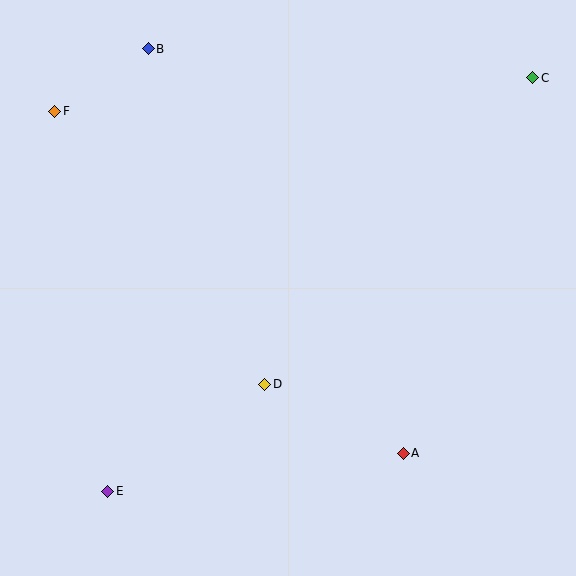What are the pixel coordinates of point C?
Point C is at (533, 78).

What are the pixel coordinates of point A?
Point A is at (403, 453).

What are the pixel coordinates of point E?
Point E is at (108, 491).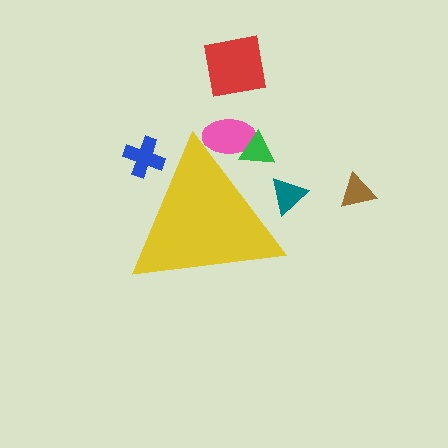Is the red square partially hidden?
No, the red square is fully visible.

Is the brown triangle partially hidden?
No, the brown triangle is fully visible.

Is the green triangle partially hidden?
Yes, the green triangle is partially hidden behind the yellow triangle.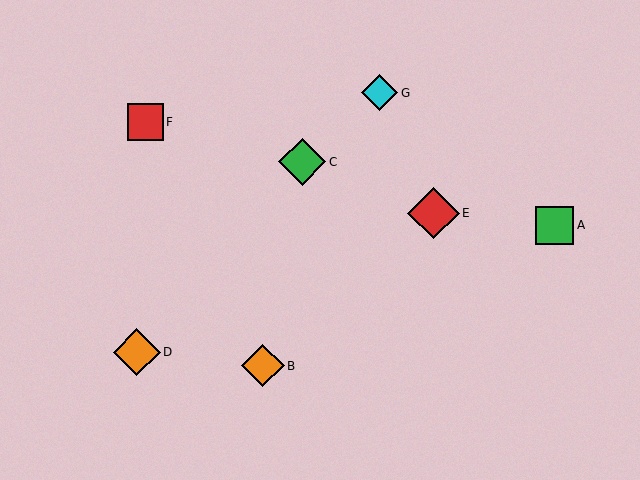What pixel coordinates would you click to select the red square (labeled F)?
Click at (145, 122) to select the red square F.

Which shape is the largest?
The red diamond (labeled E) is the largest.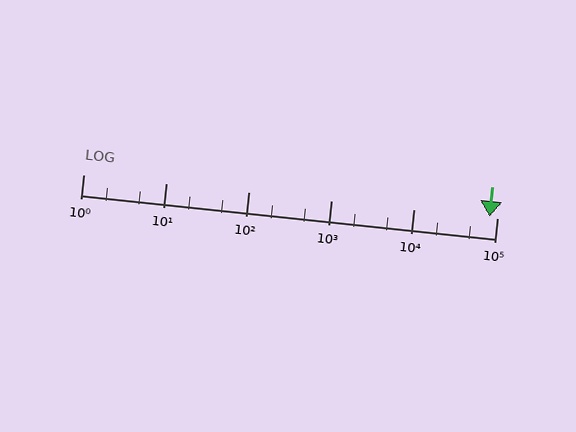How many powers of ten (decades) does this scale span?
The scale spans 5 decades, from 1 to 100000.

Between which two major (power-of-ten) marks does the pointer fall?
The pointer is between 10000 and 100000.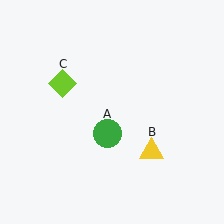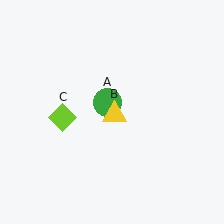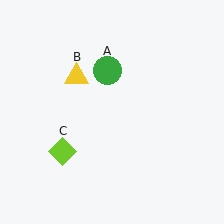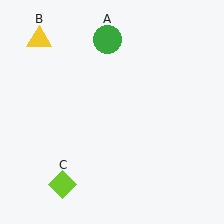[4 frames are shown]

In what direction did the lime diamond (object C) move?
The lime diamond (object C) moved down.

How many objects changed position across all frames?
3 objects changed position: green circle (object A), yellow triangle (object B), lime diamond (object C).